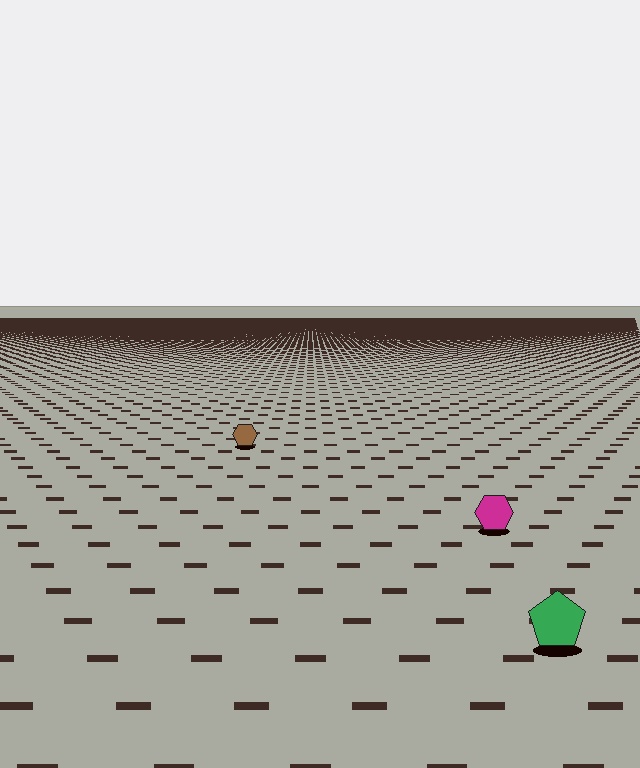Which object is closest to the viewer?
The green pentagon is closest. The texture marks near it are larger and more spread out.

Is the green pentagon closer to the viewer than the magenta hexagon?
Yes. The green pentagon is closer — you can tell from the texture gradient: the ground texture is coarser near it.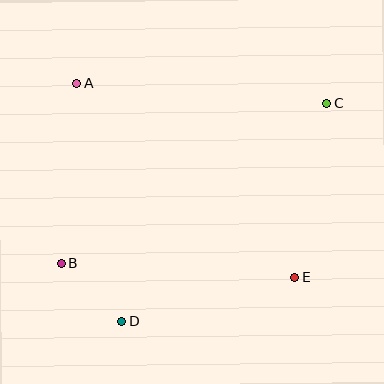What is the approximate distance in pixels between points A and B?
The distance between A and B is approximately 181 pixels.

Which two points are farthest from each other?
Points B and C are farthest from each other.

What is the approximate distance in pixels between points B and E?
The distance between B and E is approximately 234 pixels.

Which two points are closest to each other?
Points B and D are closest to each other.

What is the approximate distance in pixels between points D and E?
The distance between D and E is approximately 178 pixels.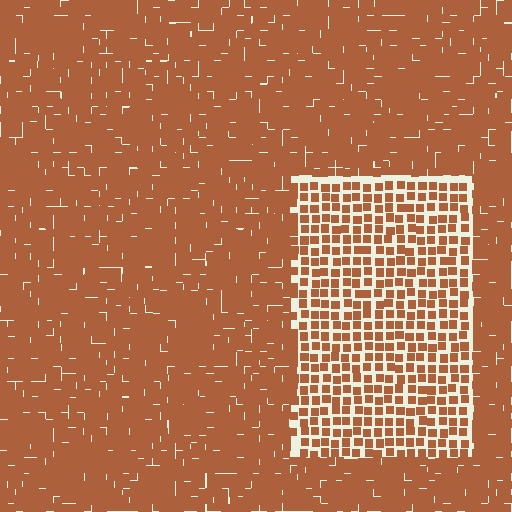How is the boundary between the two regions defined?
The boundary is defined by a change in element density (approximately 2.0x ratio). All elements are the same color, size, and shape.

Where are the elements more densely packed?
The elements are more densely packed outside the rectangle boundary.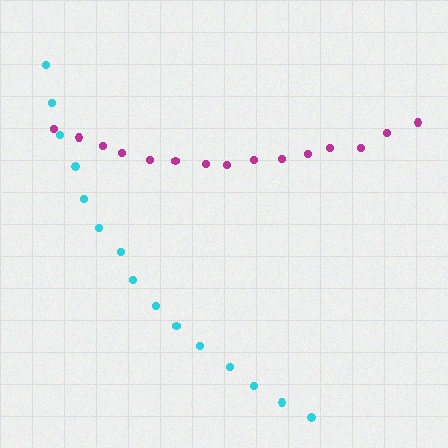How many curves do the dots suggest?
There are 2 distinct paths.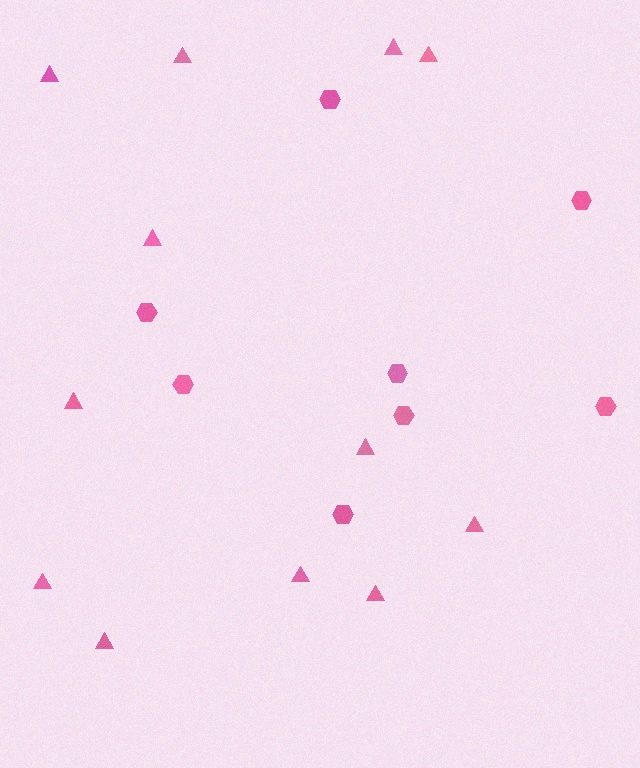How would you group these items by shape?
There are 2 groups: one group of hexagons (8) and one group of triangles (12).